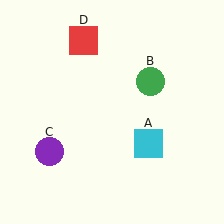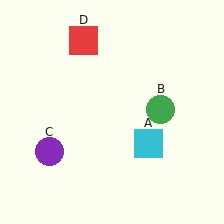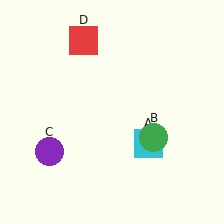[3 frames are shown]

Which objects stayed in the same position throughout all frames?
Cyan square (object A) and purple circle (object C) and red square (object D) remained stationary.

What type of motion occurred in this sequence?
The green circle (object B) rotated clockwise around the center of the scene.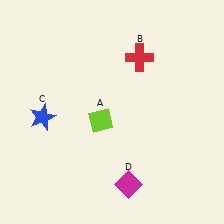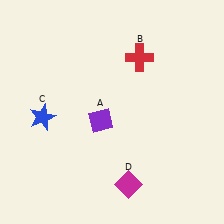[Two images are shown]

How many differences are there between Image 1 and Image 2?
There is 1 difference between the two images.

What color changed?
The diamond (A) changed from lime in Image 1 to purple in Image 2.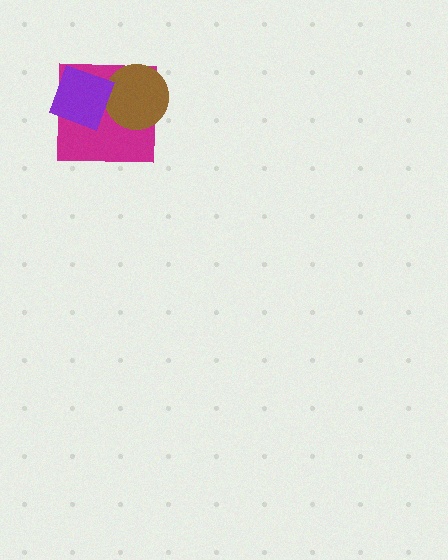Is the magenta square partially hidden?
Yes, it is partially covered by another shape.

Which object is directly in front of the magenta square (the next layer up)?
The brown circle is directly in front of the magenta square.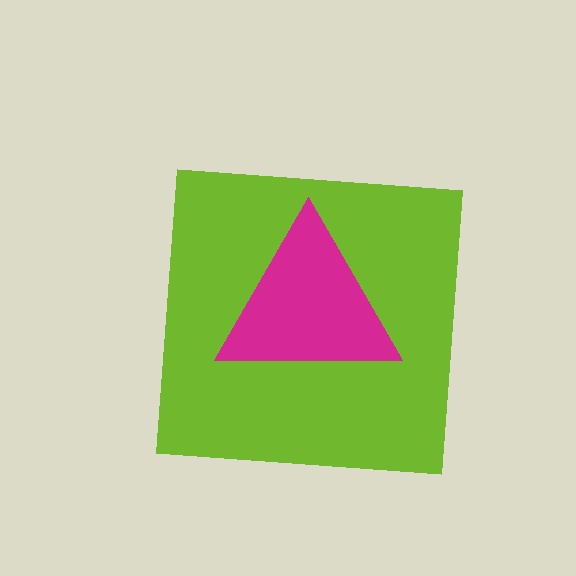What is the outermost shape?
The lime square.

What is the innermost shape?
The magenta triangle.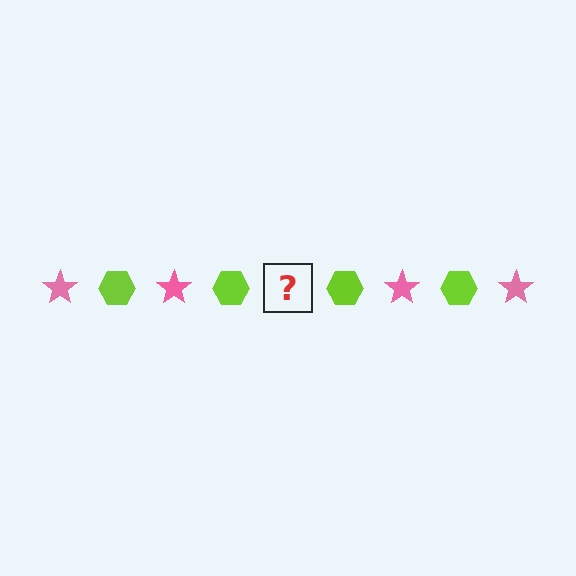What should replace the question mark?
The question mark should be replaced with a pink star.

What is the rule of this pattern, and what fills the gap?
The rule is that the pattern alternates between pink star and lime hexagon. The gap should be filled with a pink star.